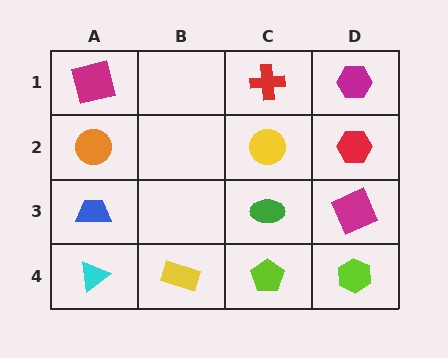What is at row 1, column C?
A red cross.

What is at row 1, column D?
A magenta hexagon.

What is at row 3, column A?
A blue trapezoid.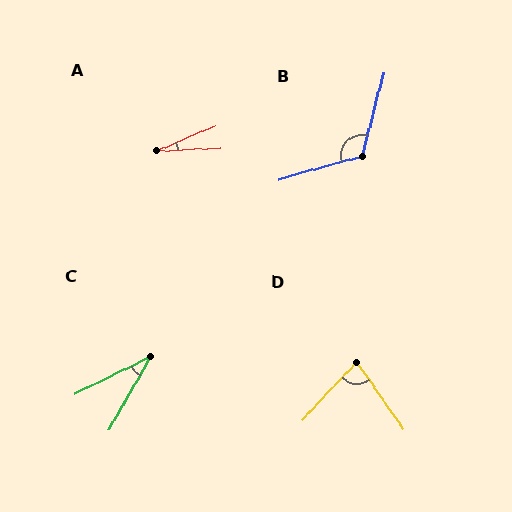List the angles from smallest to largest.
A (21°), C (34°), D (78°), B (120°).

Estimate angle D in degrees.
Approximately 78 degrees.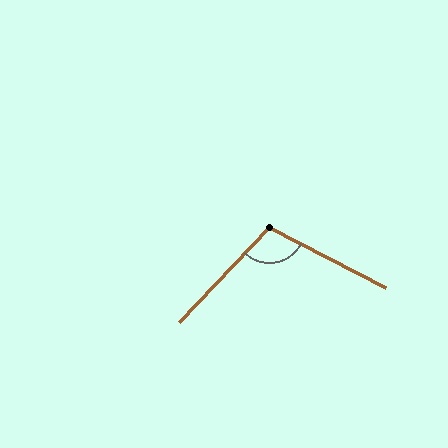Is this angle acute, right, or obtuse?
It is obtuse.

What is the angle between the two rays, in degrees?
Approximately 106 degrees.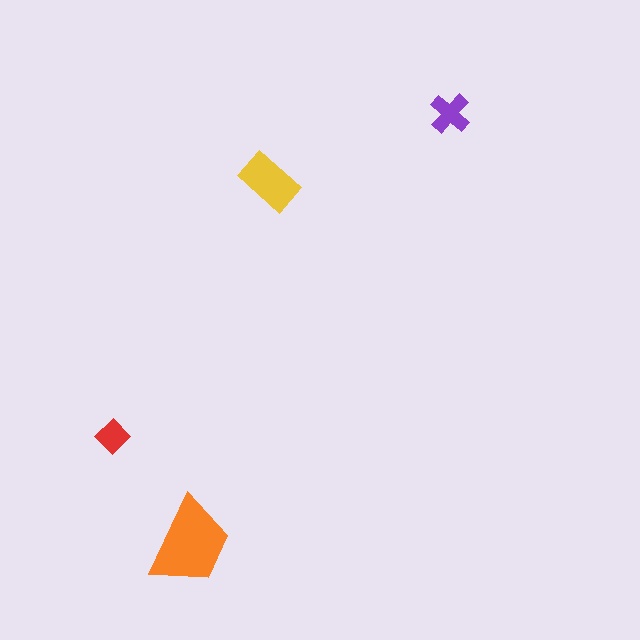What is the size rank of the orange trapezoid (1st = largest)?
1st.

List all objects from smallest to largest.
The red diamond, the purple cross, the yellow rectangle, the orange trapezoid.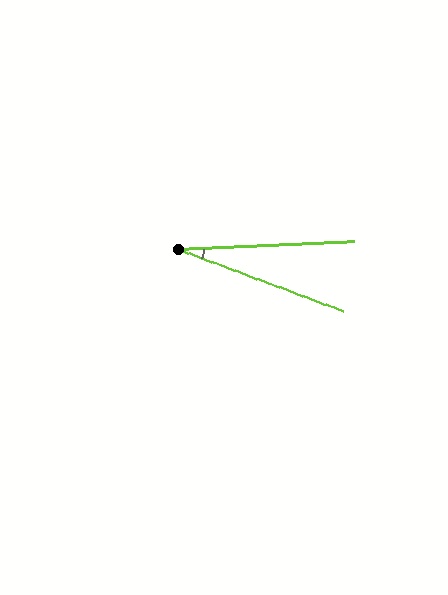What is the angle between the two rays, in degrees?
Approximately 23 degrees.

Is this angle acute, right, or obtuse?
It is acute.